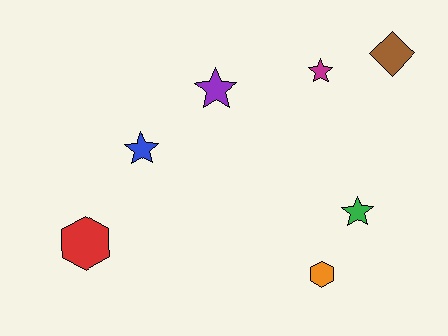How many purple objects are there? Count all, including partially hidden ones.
There is 1 purple object.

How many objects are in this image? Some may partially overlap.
There are 7 objects.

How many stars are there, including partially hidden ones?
There are 4 stars.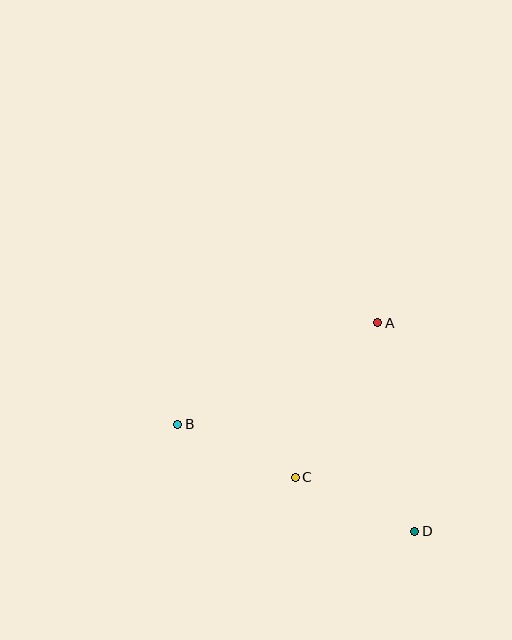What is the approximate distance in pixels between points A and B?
The distance between A and B is approximately 224 pixels.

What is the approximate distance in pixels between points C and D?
The distance between C and D is approximately 131 pixels.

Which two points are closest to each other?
Points B and C are closest to each other.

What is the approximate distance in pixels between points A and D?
The distance between A and D is approximately 212 pixels.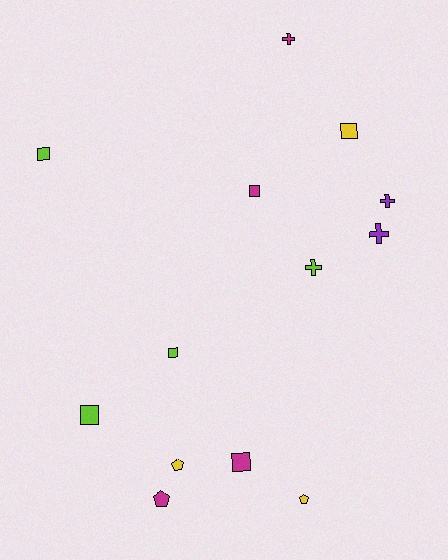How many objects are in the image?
There are 13 objects.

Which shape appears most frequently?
Square, with 6 objects.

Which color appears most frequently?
Magenta, with 4 objects.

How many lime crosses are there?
There is 1 lime cross.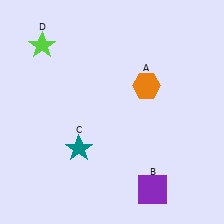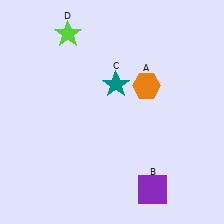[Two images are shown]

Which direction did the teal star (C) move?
The teal star (C) moved up.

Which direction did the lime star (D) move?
The lime star (D) moved right.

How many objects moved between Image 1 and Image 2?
2 objects moved between the two images.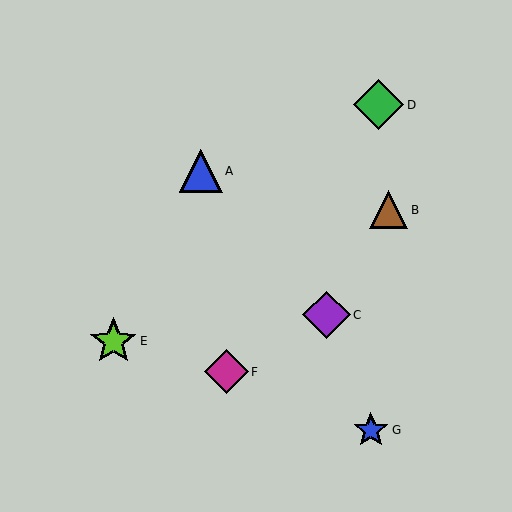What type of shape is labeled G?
Shape G is a blue star.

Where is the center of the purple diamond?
The center of the purple diamond is at (326, 315).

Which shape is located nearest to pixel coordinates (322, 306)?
The purple diamond (labeled C) at (326, 315) is nearest to that location.